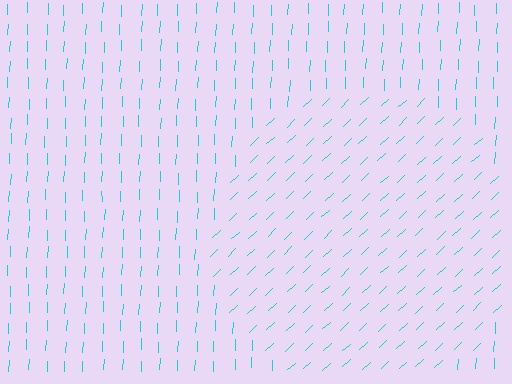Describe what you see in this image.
The image is filled with small cyan line segments. A circle region in the image has lines oriented differently from the surrounding lines, creating a visible texture boundary.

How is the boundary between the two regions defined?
The boundary is defined purely by a change in line orientation (approximately 45 degrees difference). All lines are the same color and thickness.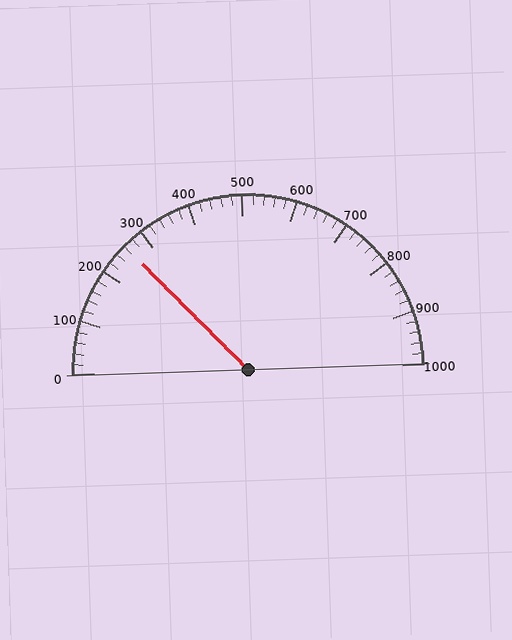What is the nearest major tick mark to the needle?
The nearest major tick mark is 300.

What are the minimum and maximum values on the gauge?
The gauge ranges from 0 to 1000.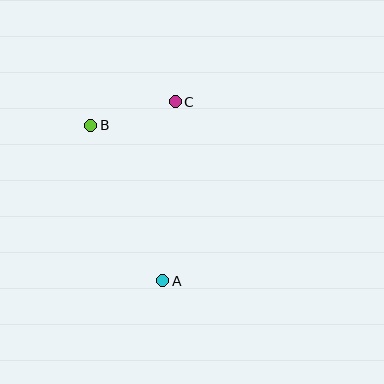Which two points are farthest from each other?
Points A and C are farthest from each other.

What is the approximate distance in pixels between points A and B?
The distance between A and B is approximately 172 pixels.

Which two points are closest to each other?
Points B and C are closest to each other.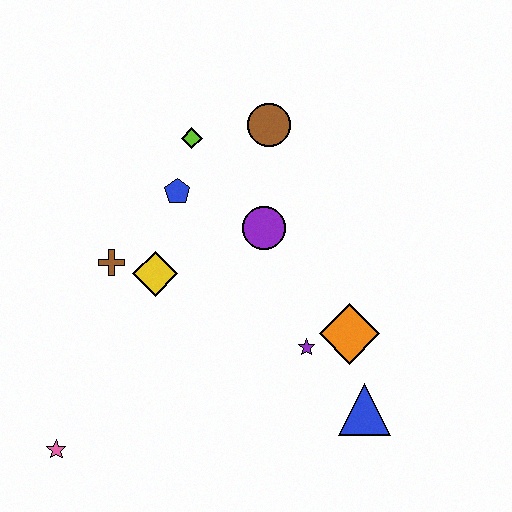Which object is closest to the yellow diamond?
The brown cross is closest to the yellow diamond.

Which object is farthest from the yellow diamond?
The blue triangle is farthest from the yellow diamond.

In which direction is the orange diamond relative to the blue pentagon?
The orange diamond is to the right of the blue pentagon.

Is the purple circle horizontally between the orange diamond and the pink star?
Yes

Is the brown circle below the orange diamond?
No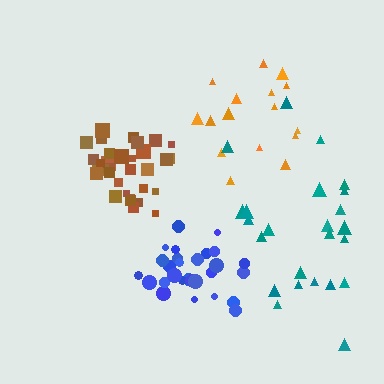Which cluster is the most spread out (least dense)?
Teal.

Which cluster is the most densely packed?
Blue.